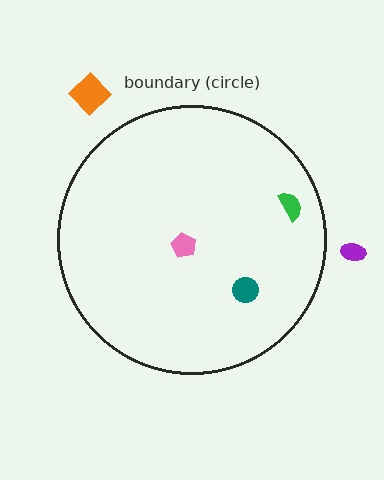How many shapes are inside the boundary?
3 inside, 2 outside.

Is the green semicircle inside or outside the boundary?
Inside.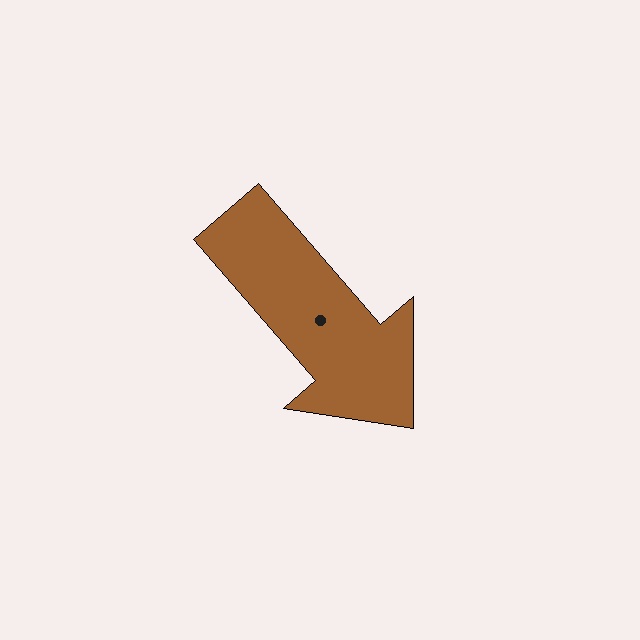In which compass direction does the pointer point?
Southeast.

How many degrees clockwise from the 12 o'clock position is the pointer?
Approximately 139 degrees.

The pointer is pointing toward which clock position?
Roughly 5 o'clock.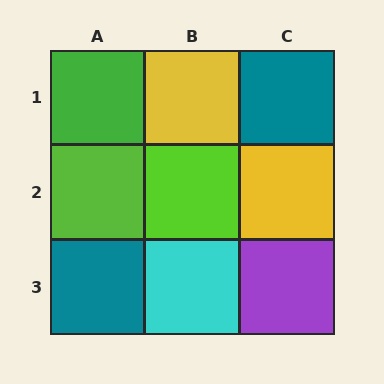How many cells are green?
1 cell is green.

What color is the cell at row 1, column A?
Green.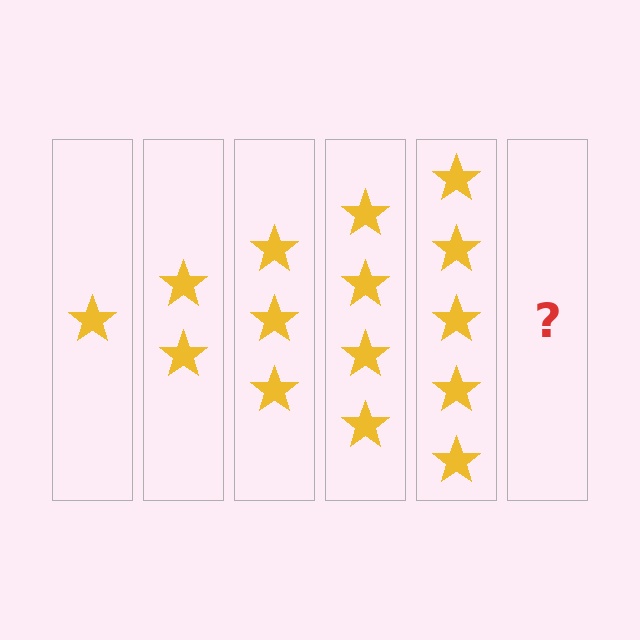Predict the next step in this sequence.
The next step is 6 stars.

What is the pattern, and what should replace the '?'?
The pattern is that each step adds one more star. The '?' should be 6 stars.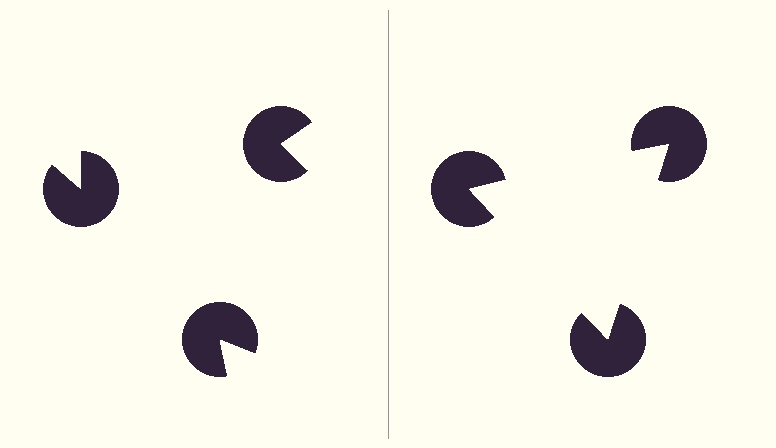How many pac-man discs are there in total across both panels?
6 — 3 on each side.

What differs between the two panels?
The pac-man discs are positioned identically on both sides; only the wedge orientations differ. On the right they align to a triangle; on the left they are misaligned.